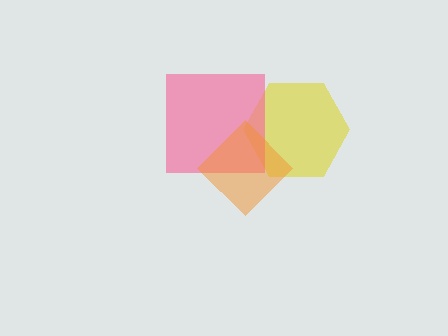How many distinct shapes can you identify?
There are 3 distinct shapes: a yellow hexagon, a pink square, an orange diamond.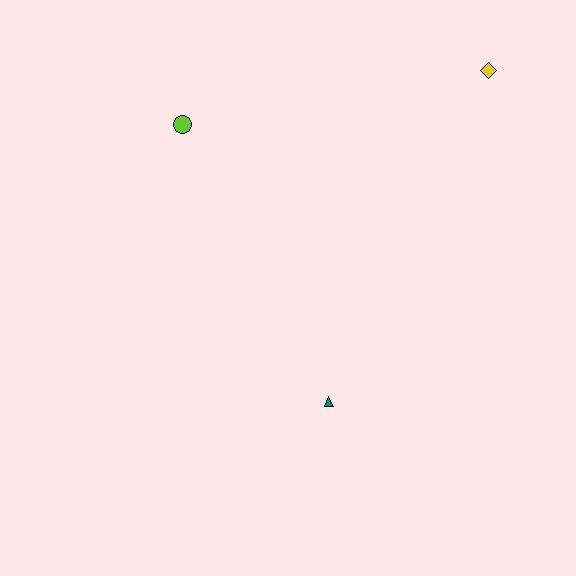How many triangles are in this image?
There is 1 triangle.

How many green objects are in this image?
There are no green objects.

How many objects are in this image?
There are 3 objects.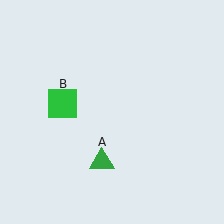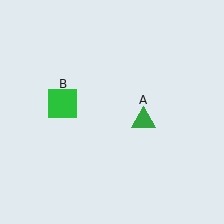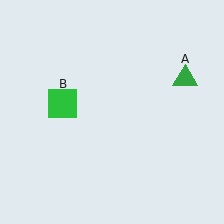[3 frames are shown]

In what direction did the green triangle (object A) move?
The green triangle (object A) moved up and to the right.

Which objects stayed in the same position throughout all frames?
Green square (object B) remained stationary.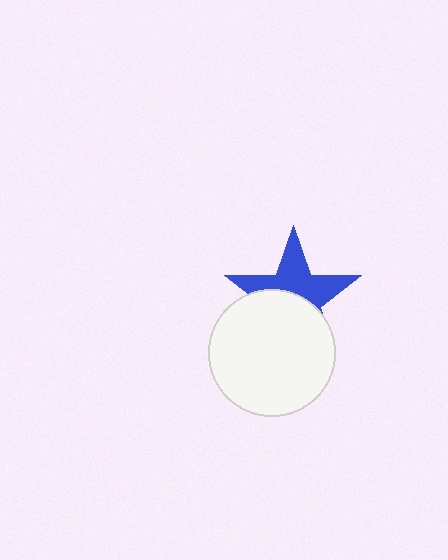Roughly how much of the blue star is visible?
About half of it is visible (roughly 50%).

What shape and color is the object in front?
The object in front is a white circle.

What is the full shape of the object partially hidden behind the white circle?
The partially hidden object is a blue star.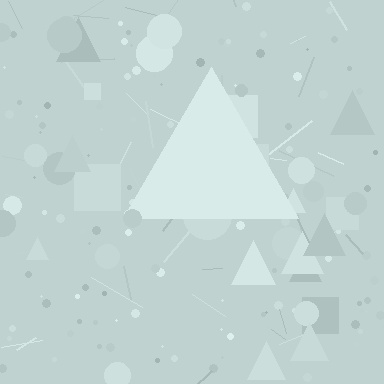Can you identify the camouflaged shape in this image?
The camouflaged shape is a triangle.